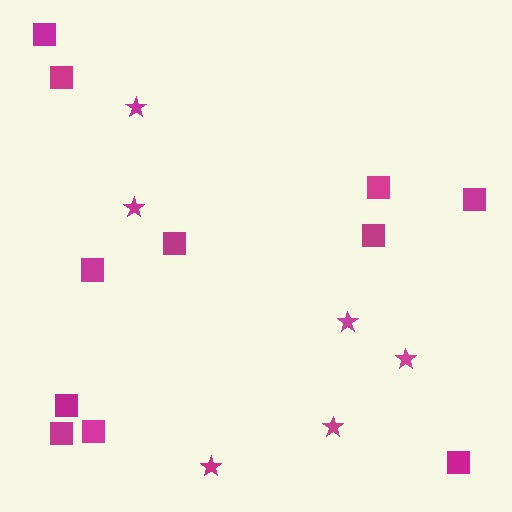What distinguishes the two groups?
There are 2 groups: one group of squares (11) and one group of stars (6).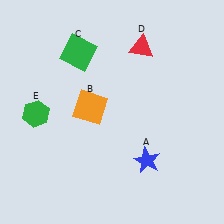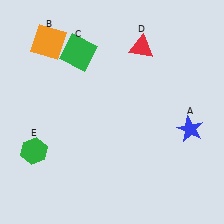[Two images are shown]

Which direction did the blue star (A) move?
The blue star (A) moved right.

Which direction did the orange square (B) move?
The orange square (B) moved up.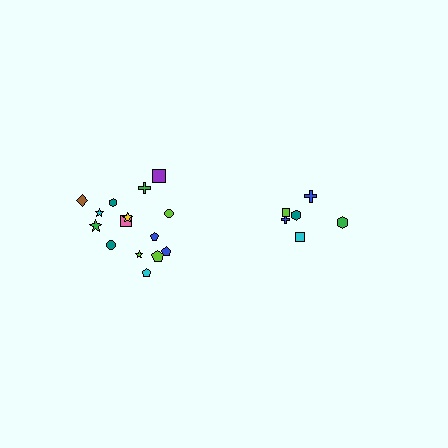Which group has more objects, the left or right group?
The left group.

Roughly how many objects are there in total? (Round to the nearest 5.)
Roughly 20 objects in total.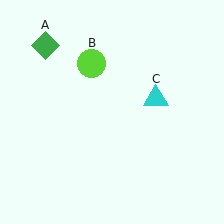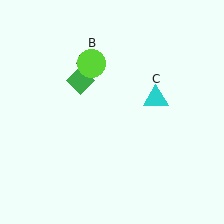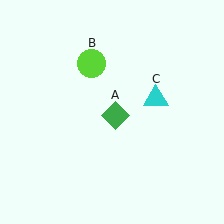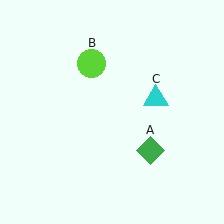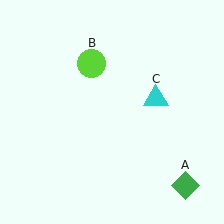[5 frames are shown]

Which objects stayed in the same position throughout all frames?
Lime circle (object B) and cyan triangle (object C) remained stationary.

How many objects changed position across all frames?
1 object changed position: green diamond (object A).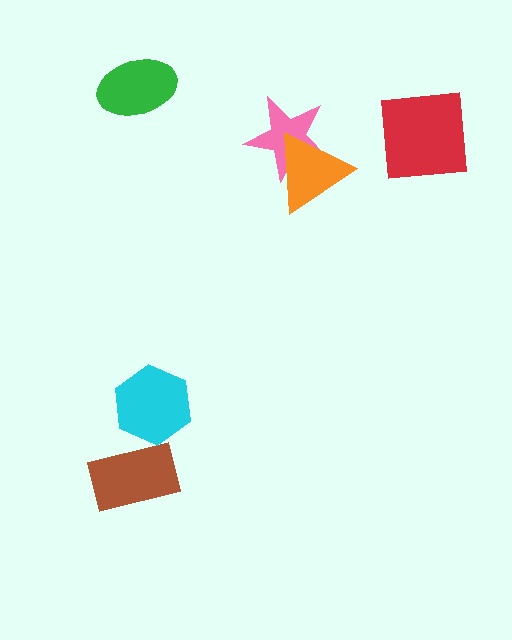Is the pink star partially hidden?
Yes, it is partially covered by another shape.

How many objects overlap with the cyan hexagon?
0 objects overlap with the cyan hexagon.